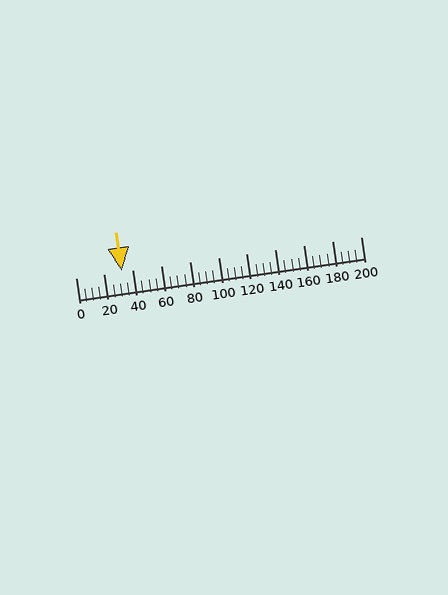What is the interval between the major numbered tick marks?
The major tick marks are spaced 20 units apart.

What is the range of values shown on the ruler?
The ruler shows values from 0 to 200.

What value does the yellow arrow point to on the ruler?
The yellow arrow points to approximately 32.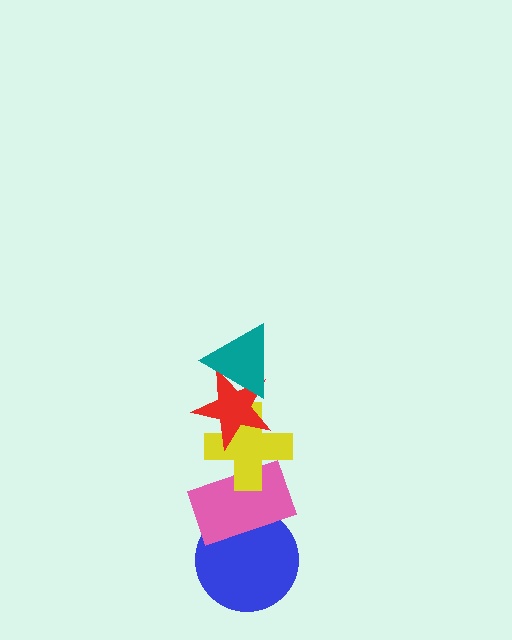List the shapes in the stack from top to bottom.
From top to bottom: the teal triangle, the red star, the yellow cross, the pink rectangle, the blue circle.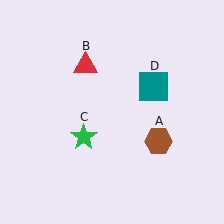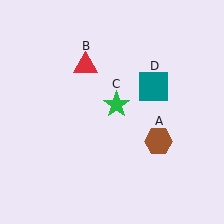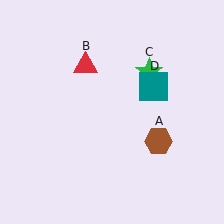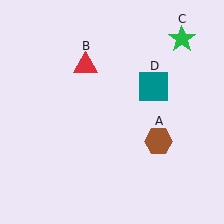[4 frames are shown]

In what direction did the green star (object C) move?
The green star (object C) moved up and to the right.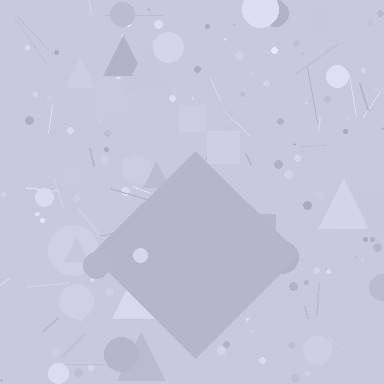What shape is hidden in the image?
A diamond is hidden in the image.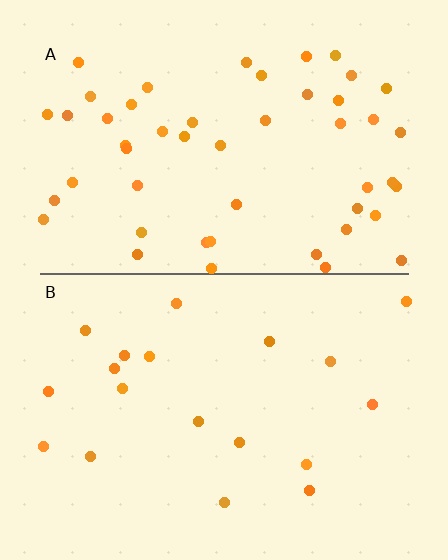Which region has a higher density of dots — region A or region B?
A (the top).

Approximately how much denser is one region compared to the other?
Approximately 2.6× — region A over region B.